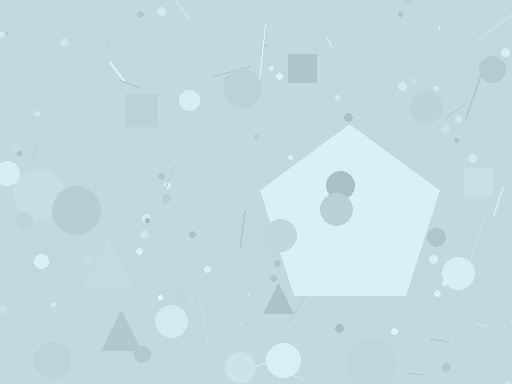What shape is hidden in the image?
A pentagon is hidden in the image.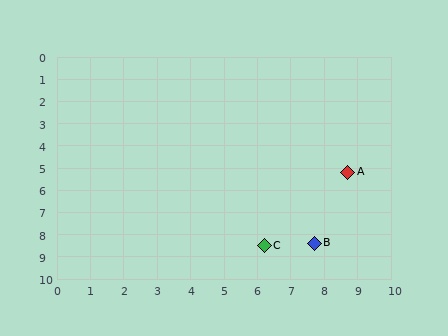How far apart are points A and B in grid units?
Points A and B are about 3.4 grid units apart.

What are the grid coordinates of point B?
Point B is at approximately (7.7, 8.4).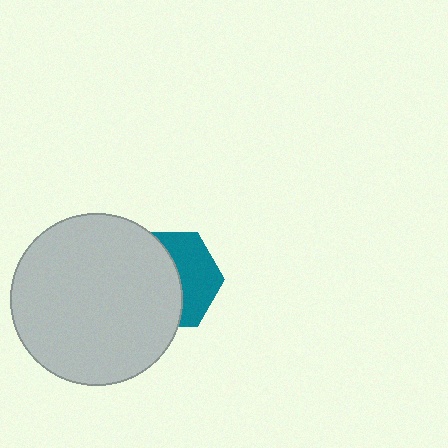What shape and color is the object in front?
The object in front is a light gray circle.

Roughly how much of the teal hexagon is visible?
A small part of it is visible (roughly 44%).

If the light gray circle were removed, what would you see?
You would see the complete teal hexagon.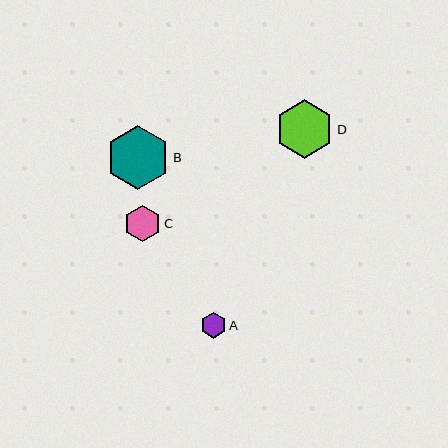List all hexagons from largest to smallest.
From largest to smallest: B, D, C, A.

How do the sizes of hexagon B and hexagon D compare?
Hexagon B and hexagon D are approximately the same size.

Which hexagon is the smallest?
Hexagon A is the smallest with a size of approximately 26 pixels.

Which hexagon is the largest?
Hexagon B is the largest with a size of approximately 64 pixels.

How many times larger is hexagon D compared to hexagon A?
Hexagon D is approximately 2.3 times the size of hexagon A.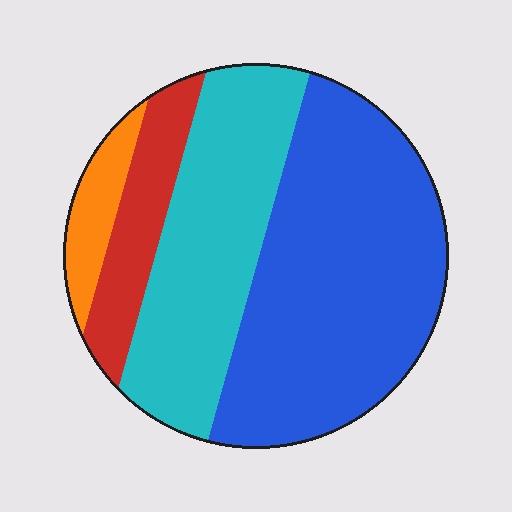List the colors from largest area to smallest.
From largest to smallest: blue, cyan, red, orange.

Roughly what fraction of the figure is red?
Red takes up about one eighth (1/8) of the figure.